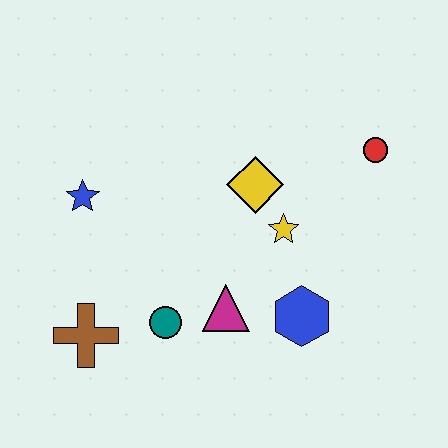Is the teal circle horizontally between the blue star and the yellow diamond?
Yes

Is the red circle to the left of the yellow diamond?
No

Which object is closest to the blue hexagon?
The magenta triangle is closest to the blue hexagon.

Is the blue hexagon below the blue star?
Yes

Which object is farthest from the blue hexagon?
The blue star is farthest from the blue hexagon.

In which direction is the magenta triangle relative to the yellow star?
The magenta triangle is below the yellow star.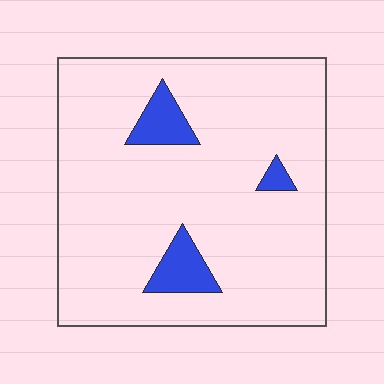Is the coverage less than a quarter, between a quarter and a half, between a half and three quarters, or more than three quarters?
Less than a quarter.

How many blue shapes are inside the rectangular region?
3.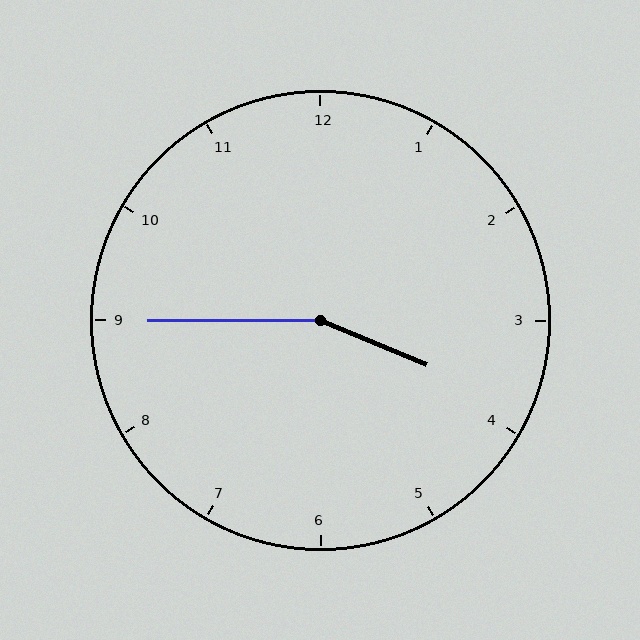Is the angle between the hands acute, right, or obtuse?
It is obtuse.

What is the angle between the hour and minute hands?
Approximately 158 degrees.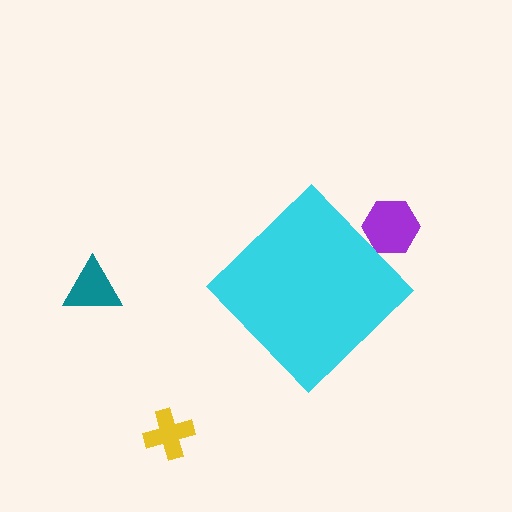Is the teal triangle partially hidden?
No, the teal triangle is fully visible.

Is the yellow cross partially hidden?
No, the yellow cross is fully visible.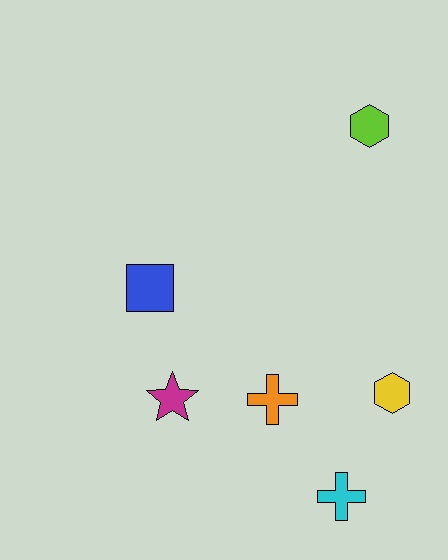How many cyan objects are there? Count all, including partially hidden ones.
There is 1 cyan object.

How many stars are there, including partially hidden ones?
There is 1 star.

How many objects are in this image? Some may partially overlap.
There are 6 objects.